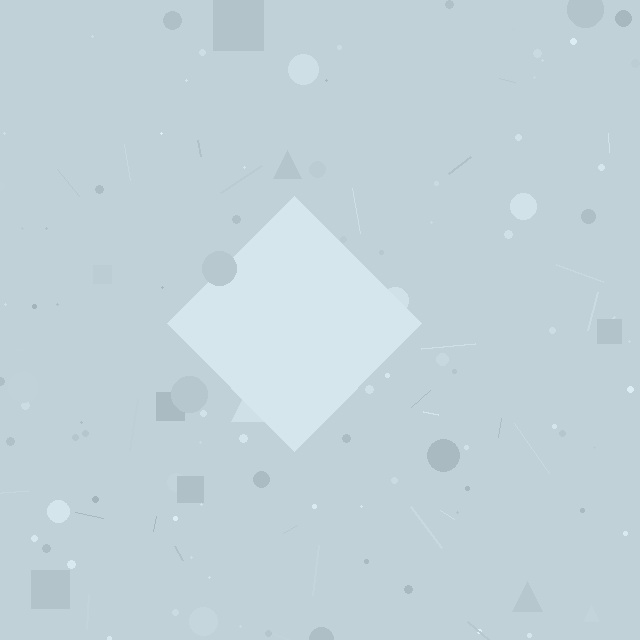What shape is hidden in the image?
A diamond is hidden in the image.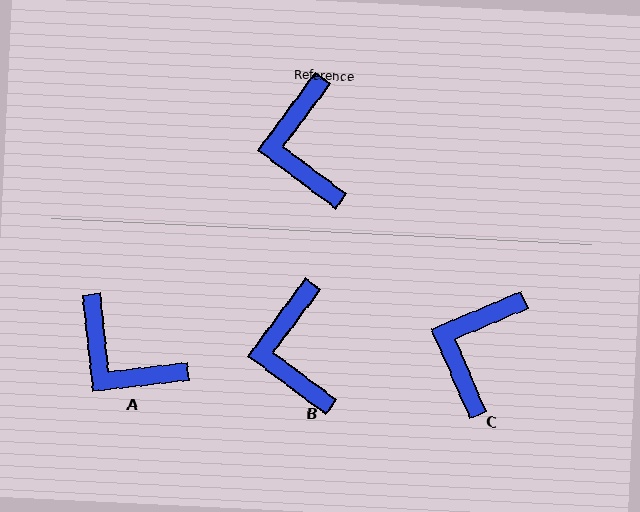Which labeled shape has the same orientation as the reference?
B.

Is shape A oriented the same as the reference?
No, it is off by about 43 degrees.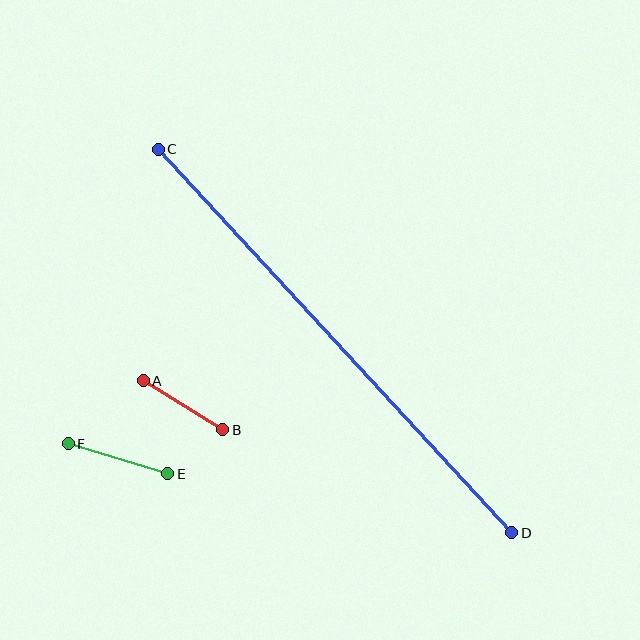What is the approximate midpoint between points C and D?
The midpoint is at approximately (335, 341) pixels.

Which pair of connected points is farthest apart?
Points C and D are farthest apart.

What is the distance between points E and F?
The distance is approximately 104 pixels.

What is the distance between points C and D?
The distance is approximately 522 pixels.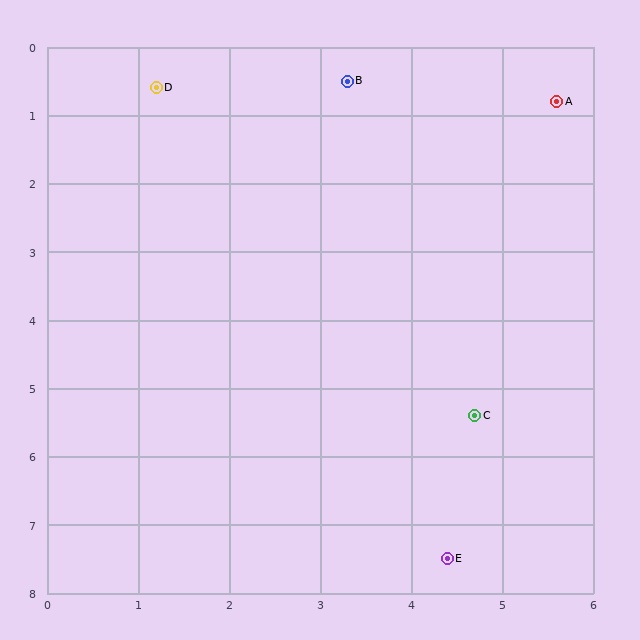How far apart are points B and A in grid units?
Points B and A are about 2.3 grid units apart.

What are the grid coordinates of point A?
Point A is at approximately (5.6, 0.8).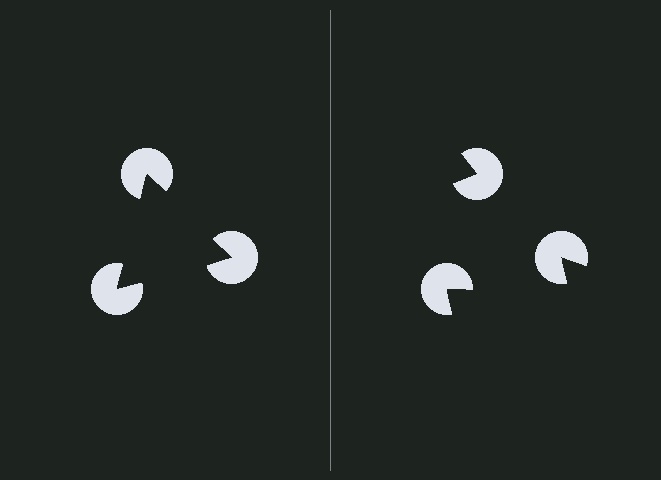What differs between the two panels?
The pac-man discs are positioned identically on both sides; only the wedge orientations differ. On the left they align to a triangle; on the right they are misaligned.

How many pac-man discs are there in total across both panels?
6 — 3 on each side.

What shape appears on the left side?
An illusory triangle.